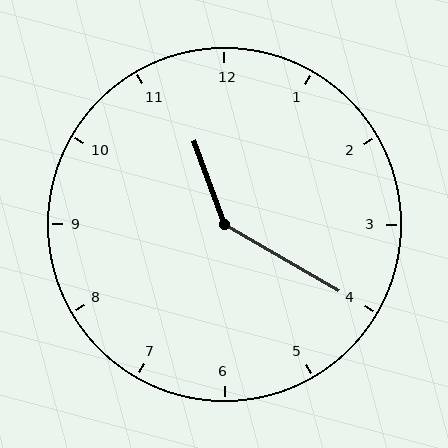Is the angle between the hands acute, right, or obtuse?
It is obtuse.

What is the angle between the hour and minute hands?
Approximately 140 degrees.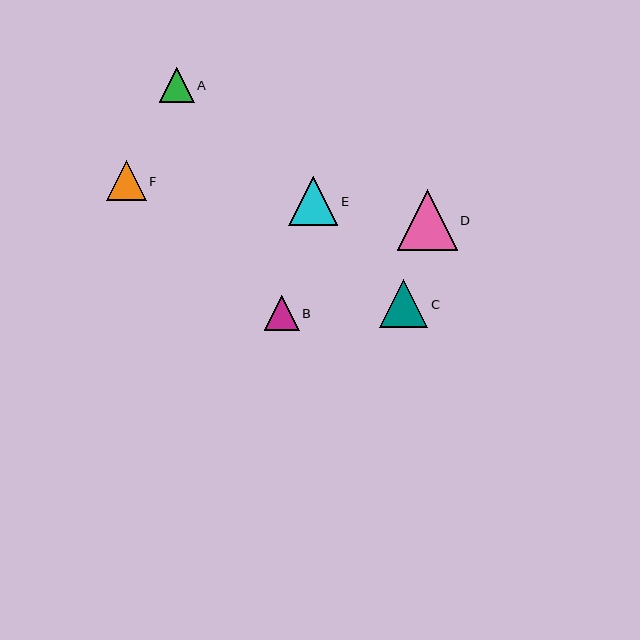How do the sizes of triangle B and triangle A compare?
Triangle B and triangle A are approximately the same size.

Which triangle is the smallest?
Triangle A is the smallest with a size of approximately 35 pixels.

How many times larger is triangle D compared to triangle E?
Triangle D is approximately 1.2 times the size of triangle E.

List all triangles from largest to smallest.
From largest to smallest: D, E, C, F, B, A.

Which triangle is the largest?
Triangle D is the largest with a size of approximately 60 pixels.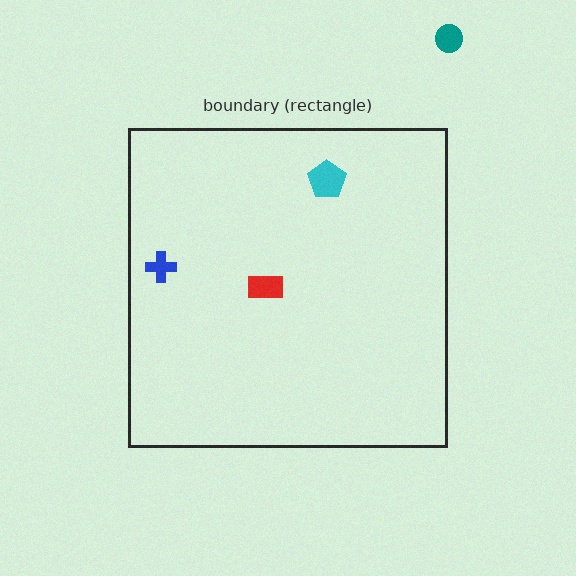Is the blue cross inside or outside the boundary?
Inside.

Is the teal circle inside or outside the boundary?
Outside.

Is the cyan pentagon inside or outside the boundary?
Inside.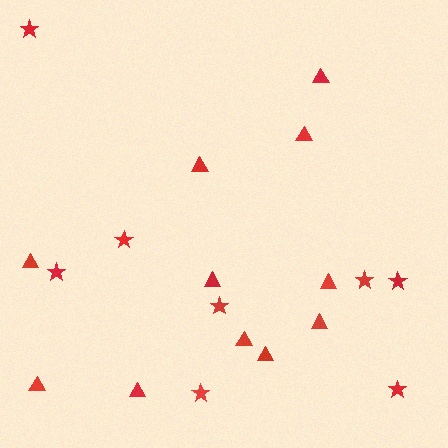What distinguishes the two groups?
There are 2 groups: one group of stars (8) and one group of triangles (11).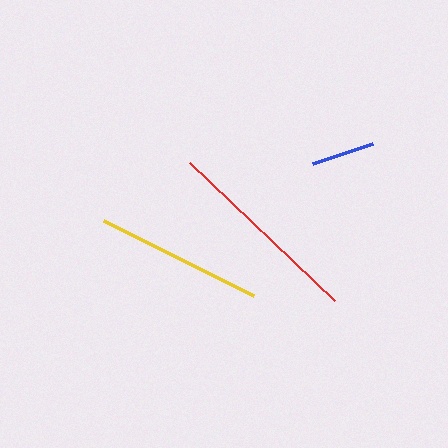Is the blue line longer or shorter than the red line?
The red line is longer than the blue line.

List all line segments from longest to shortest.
From longest to shortest: red, yellow, blue.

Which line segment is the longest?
The red line is the longest at approximately 200 pixels.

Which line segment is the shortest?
The blue line is the shortest at approximately 64 pixels.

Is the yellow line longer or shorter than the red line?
The red line is longer than the yellow line.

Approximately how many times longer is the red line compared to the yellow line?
The red line is approximately 1.2 times the length of the yellow line.